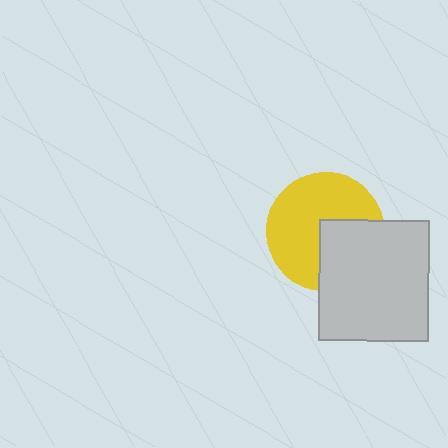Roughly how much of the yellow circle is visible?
About half of it is visible (roughly 64%).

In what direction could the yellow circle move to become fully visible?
The yellow circle could move toward the upper-left. That would shift it out from behind the light gray rectangle entirely.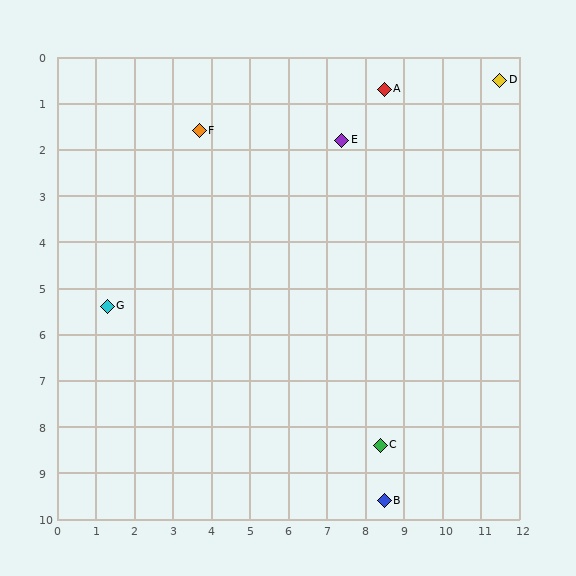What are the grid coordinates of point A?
Point A is at approximately (8.5, 0.7).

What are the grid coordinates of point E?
Point E is at approximately (7.4, 1.8).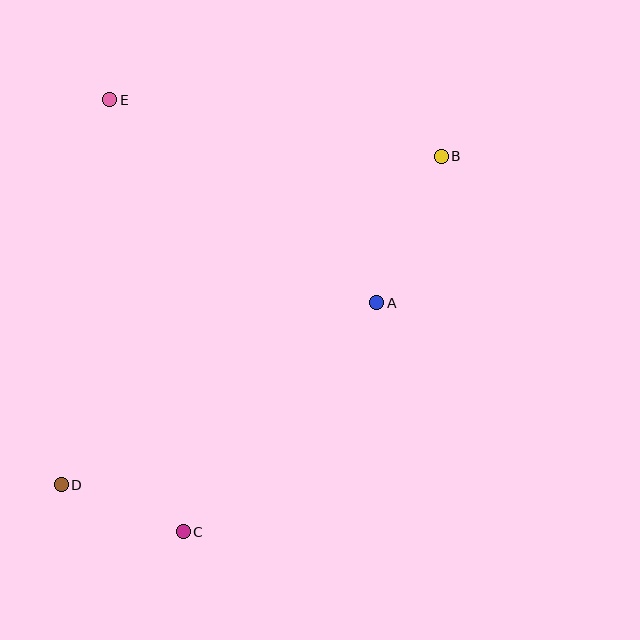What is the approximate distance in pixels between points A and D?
The distance between A and D is approximately 364 pixels.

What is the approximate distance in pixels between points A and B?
The distance between A and B is approximately 160 pixels.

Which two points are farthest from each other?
Points B and D are farthest from each other.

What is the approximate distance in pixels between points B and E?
The distance between B and E is approximately 337 pixels.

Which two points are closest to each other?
Points C and D are closest to each other.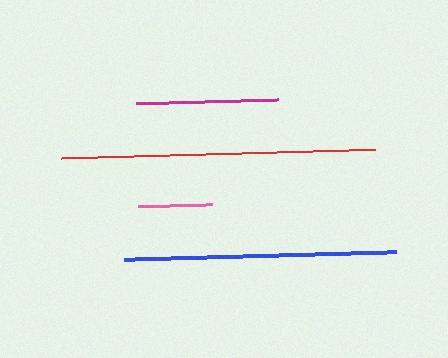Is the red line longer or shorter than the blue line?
The red line is longer than the blue line.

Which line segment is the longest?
The red line is the longest at approximately 314 pixels.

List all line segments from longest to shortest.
From longest to shortest: red, blue, magenta, pink.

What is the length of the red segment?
The red segment is approximately 314 pixels long.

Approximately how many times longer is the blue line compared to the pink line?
The blue line is approximately 3.7 times the length of the pink line.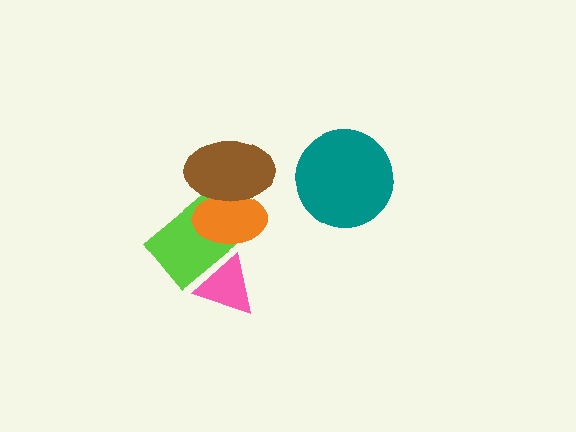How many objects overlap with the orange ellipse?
2 objects overlap with the orange ellipse.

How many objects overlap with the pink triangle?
1 object overlaps with the pink triangle.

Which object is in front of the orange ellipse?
The brown ellipse is in front of the orange ellipse.